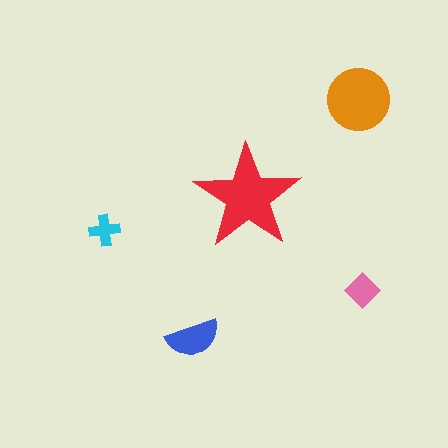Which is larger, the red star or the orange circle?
The red star.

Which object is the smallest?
The cyan cross.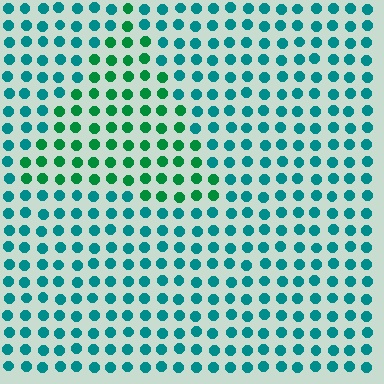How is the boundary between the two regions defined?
The boundary is defined purely by a slight shift in hue (about 36 degrees). Spacing, size, and orientation are identical on both sides.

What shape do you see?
I see a triangle.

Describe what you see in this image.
The image is filled with small teal elements in a uniform arrangement. A triangle-shaped region is visible where the elements are tinted to a slightly different hue, forming a subtle color boundary.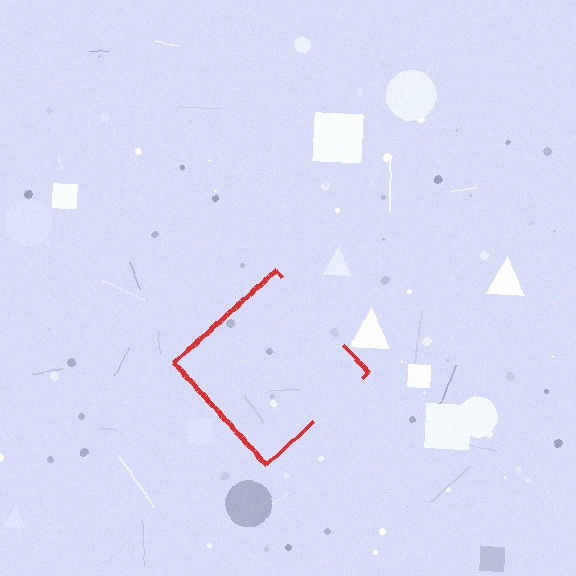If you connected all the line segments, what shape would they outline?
They would outline a diamond.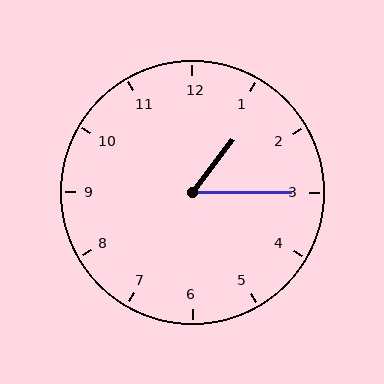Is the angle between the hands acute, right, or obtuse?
It is acute.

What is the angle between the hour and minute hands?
Approximately 52 degrees.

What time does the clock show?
1:15.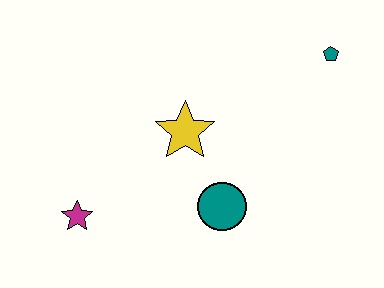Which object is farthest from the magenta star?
The teal pentagon is farthest from the magenta star.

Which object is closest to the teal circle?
The yellow star is closest to the teal circle.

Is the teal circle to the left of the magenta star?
No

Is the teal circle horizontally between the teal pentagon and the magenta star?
Yes